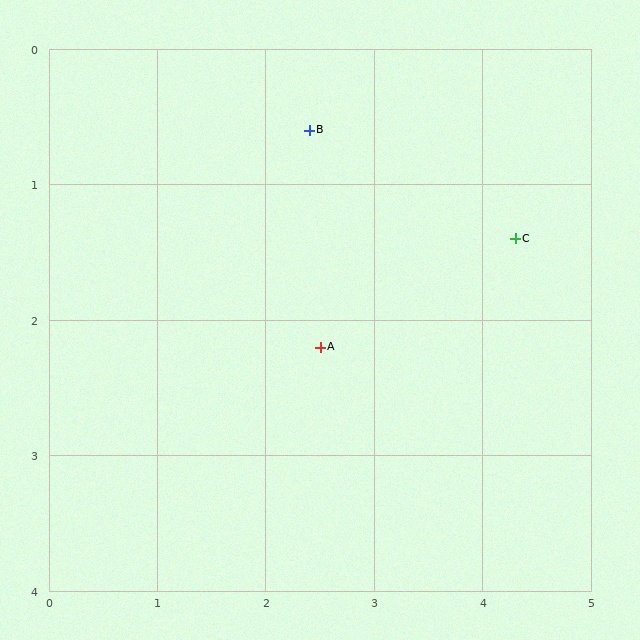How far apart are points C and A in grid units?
Points C and A are about 2.0 grid units apart.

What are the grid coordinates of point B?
Point B is at approximately (2.4, 0.6).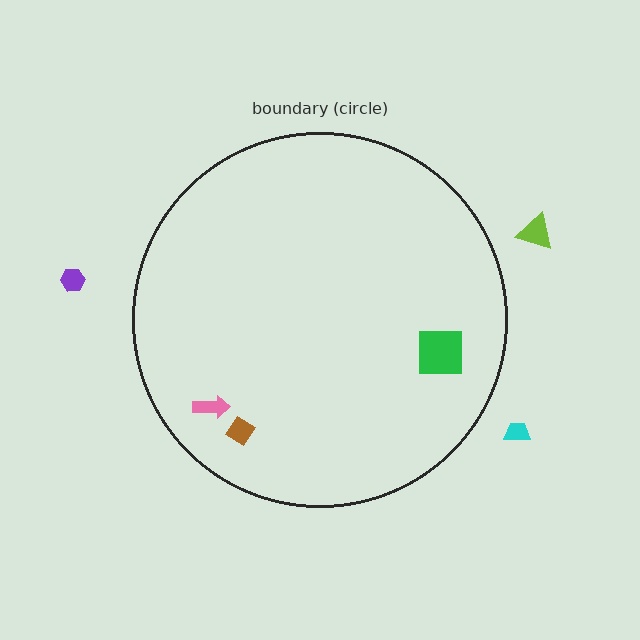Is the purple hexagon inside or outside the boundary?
Outside.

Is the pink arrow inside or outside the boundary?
Inside.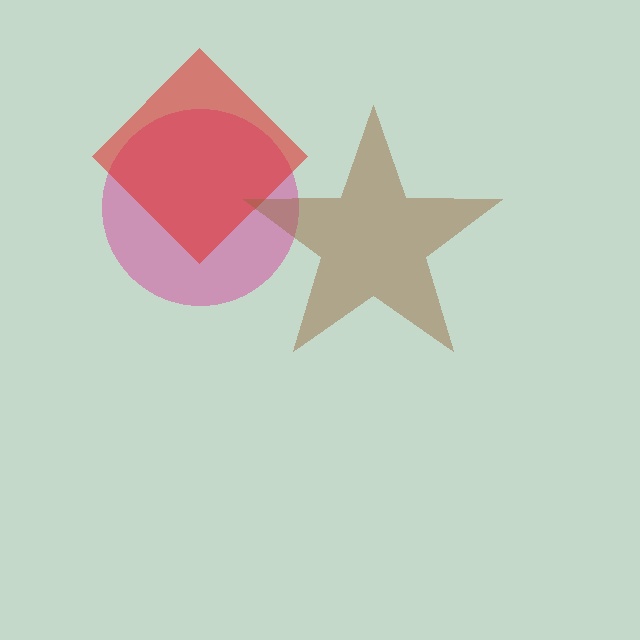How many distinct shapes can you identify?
There are 3 distinct shapes: a magenta circle, a red diamond, a brown star.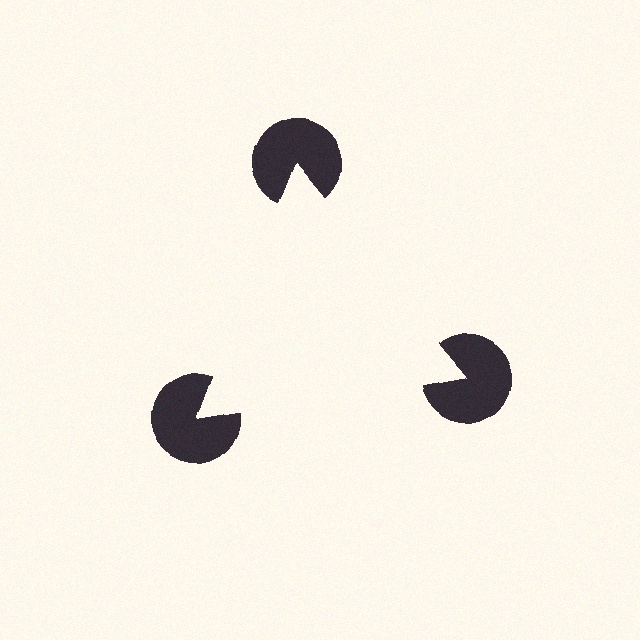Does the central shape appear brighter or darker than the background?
It typically appears slightly brighter than the background, even though no actual brightness change is drawn.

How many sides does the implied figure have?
3 sides.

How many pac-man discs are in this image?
There are 3 — one at each vertex of the illusory triangle.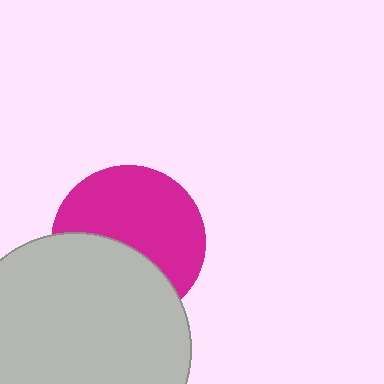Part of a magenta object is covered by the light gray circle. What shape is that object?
It is a circle.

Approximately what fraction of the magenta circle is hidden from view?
Roughly 41% of the magenta circle is hidden behind the light gray circle.